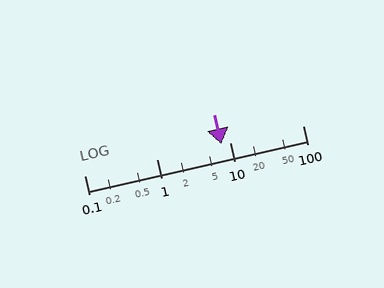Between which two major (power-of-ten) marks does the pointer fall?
The pointer is between 1 and 10.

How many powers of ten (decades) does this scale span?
The scale spans 3 decades, from 0.1 to 100.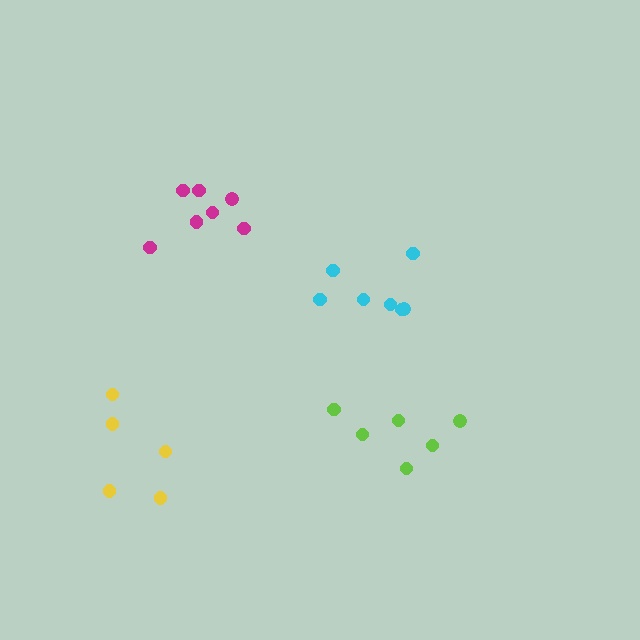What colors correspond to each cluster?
The clusters are colored: yellow, magenta, cyan, lime.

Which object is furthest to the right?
The lime cluster is rightmost.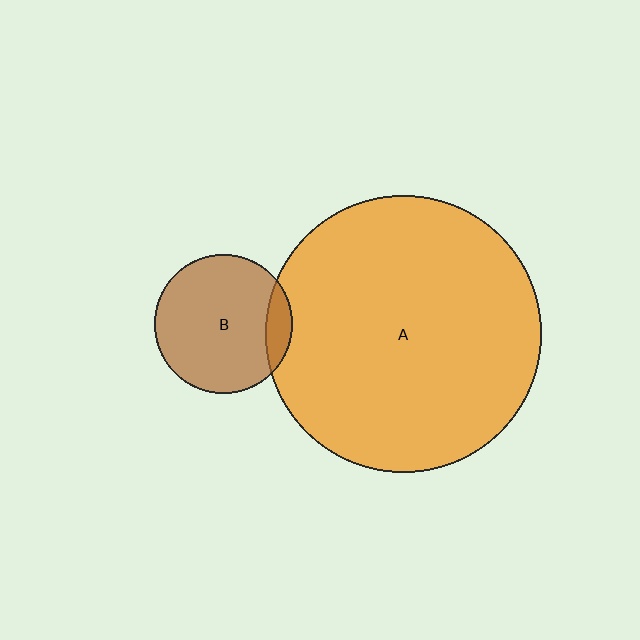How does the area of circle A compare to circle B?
Approximately 4.0 times.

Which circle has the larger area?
Circle A (orange).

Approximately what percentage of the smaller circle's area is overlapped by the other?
Approximately 10%.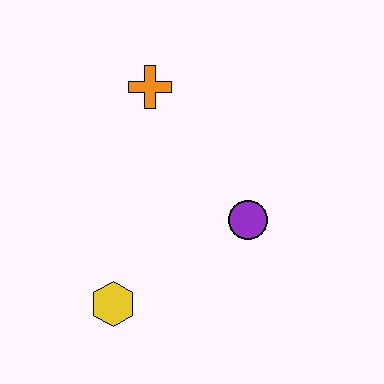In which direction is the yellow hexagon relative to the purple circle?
The yellow hexagon is to the left of the purple circle.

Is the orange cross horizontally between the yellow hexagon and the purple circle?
Yes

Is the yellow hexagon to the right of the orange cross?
No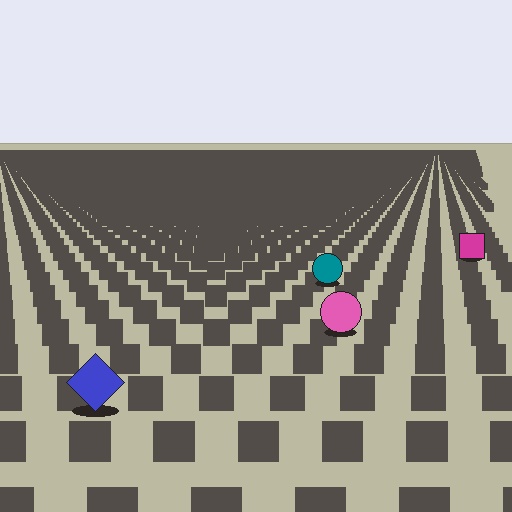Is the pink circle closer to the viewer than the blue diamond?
No. The blue diamond is closer — you can tell from the texture gradient: the ground texture is coarser near it.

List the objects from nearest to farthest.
From nearest to farthest: the blue diamond, the pink circle, the teal circle, the magenta square.